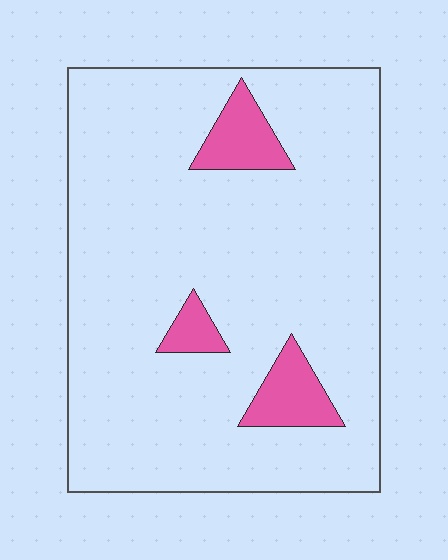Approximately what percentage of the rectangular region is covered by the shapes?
Approximately 10%.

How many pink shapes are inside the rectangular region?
3.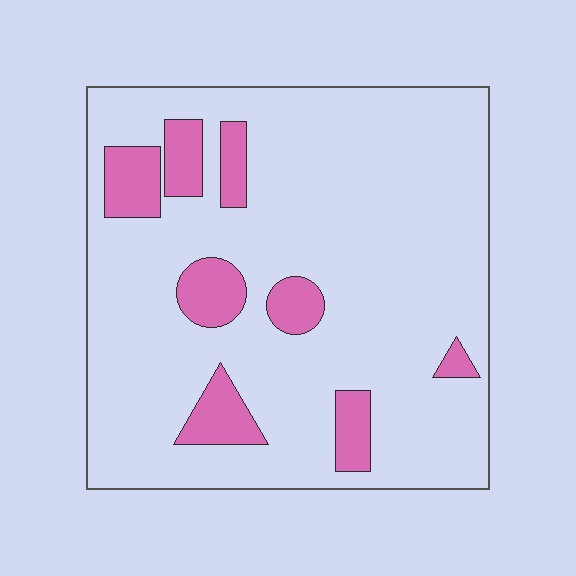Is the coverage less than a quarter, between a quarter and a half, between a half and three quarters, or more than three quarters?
Less than a quarter.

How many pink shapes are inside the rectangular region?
8.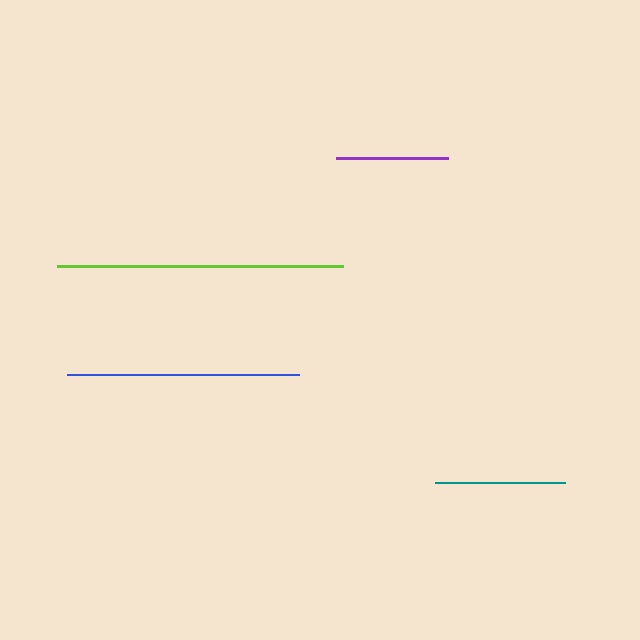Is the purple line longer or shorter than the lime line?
The lime line is longer than the purple line.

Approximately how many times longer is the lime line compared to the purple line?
The lime line is approximately 2.6 times the length of the purple line.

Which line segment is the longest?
The lime line is the longest at approximately 286 pixels.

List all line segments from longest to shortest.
From longest to shortest: lime, blue, teal, purple.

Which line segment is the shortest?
The purple line is the shortest at approximately 112 pixels.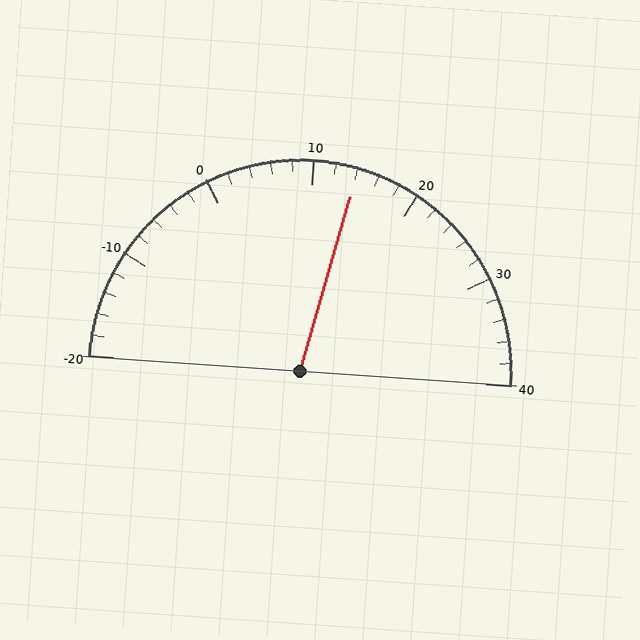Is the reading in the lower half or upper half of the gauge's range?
The reading is in the upper half of the range (-20 to 40).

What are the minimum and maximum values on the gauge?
The gauge ranges from -20 to 40.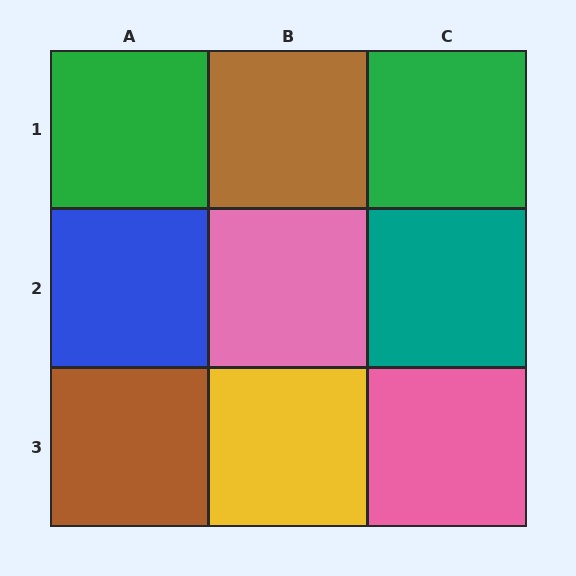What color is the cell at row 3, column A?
Brown.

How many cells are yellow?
1 cell is yellow.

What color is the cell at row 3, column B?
Yellow.